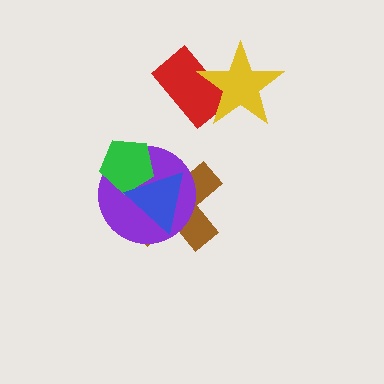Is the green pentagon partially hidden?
Yes, it is partially covered by another shape.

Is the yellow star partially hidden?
No, no other shape covers it.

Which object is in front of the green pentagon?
The blue triangle is in front of the green pentagon.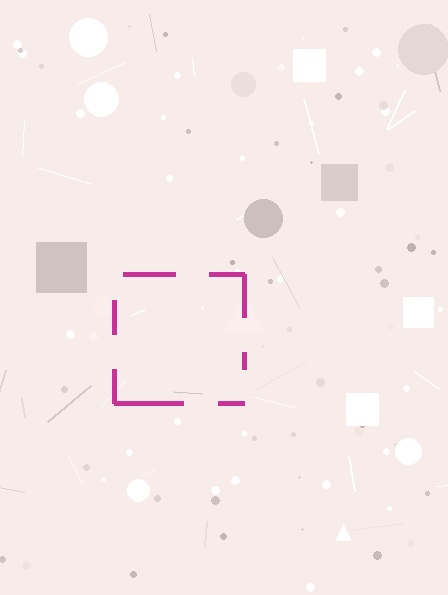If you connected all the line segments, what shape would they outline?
They would outline a square.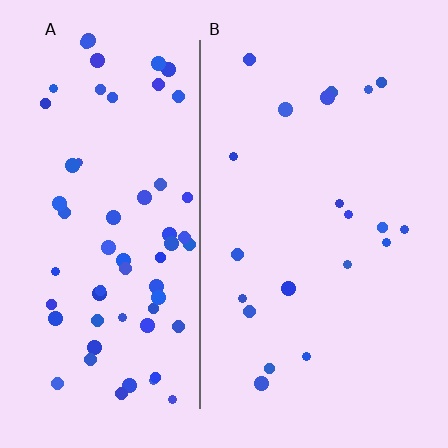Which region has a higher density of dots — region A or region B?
A (the left).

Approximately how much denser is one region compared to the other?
Approximately 3.1× — region A over region B.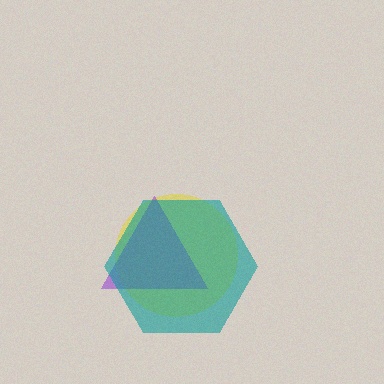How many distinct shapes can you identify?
There are 3 distinct shapes: a yellow circle, a purple triangle, a teal hexagon.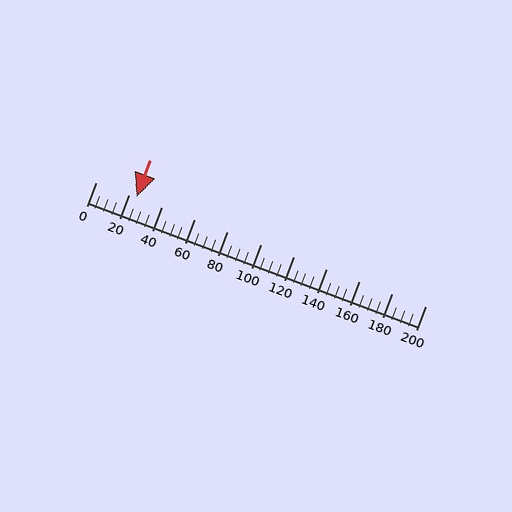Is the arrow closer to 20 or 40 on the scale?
The arrow is closer to 20.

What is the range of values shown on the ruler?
The ruler shows values from 0 to 200.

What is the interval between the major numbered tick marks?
The major tick marks are spaced 20 units apart.